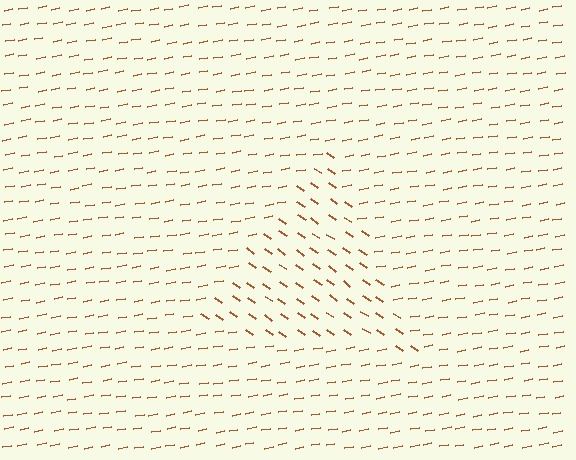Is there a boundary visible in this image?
Yes, there is a texture boundary formed by a change in line orientation.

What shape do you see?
I see a triangle.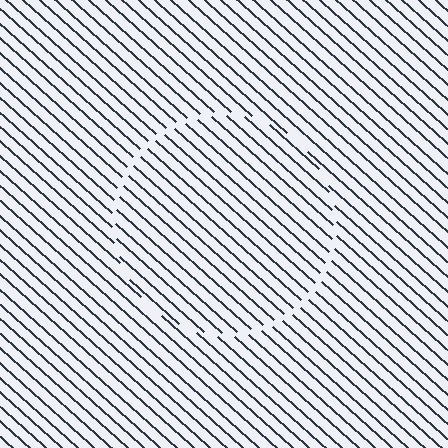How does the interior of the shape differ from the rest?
The interior of the shape contains the same grating, shifted by half a period — the contour is defined by the phase discontinuity where line-ends from the inner and outer gratings abut.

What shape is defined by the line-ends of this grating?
An illusory circle. The interior of the shape contains the same grating, shifted by half a period — the contour is defined by the phase discontinuity where line-ends from the inner and outer gratings abut.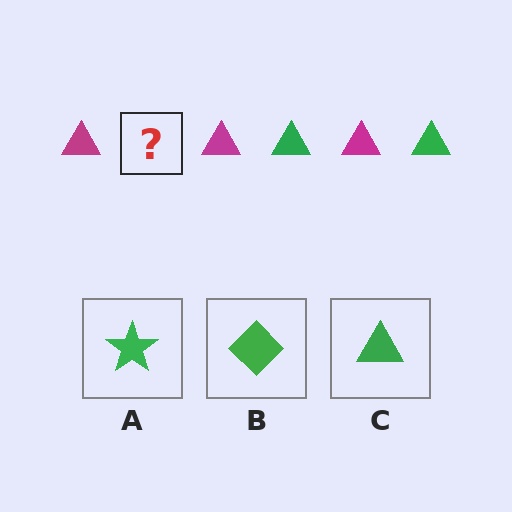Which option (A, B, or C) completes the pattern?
C.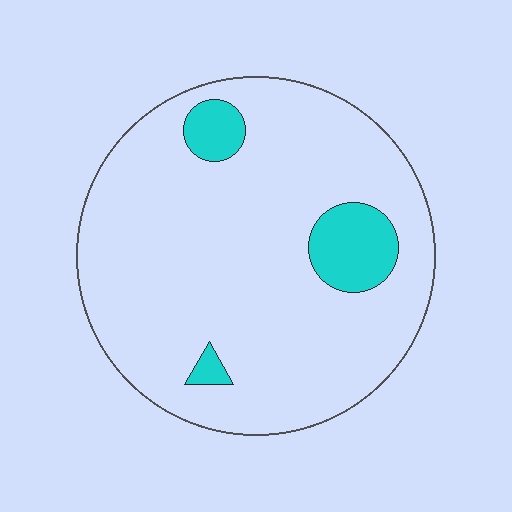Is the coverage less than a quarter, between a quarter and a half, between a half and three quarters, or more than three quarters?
Less than a quarter.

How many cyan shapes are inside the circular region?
3.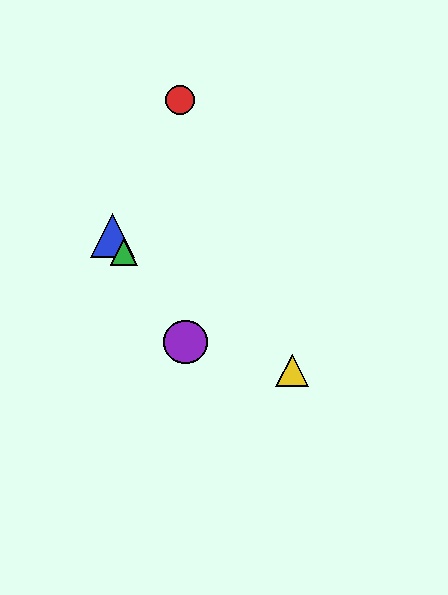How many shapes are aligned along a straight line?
3 shapes (the blue triangle, the green triangle, the purple circle) are aligned along a straight line.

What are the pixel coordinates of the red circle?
The red circle is at (180, 100).